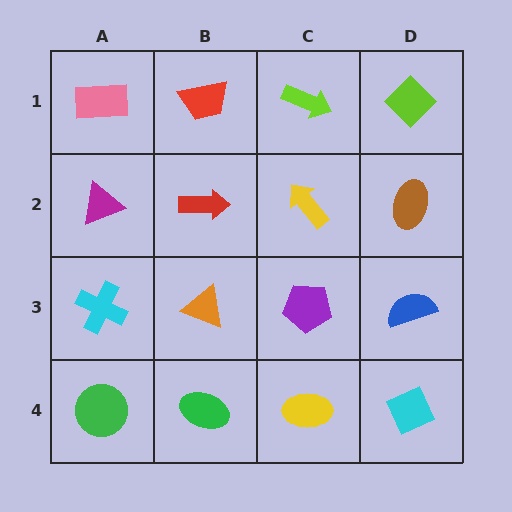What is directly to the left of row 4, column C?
A green ellipse.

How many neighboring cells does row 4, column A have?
2.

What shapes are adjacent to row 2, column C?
A lime arrow (row 1, column C), a purple pentagon (row 3, column C), a red arrow (row 2, column B), a brown ellipse (row 2, column D).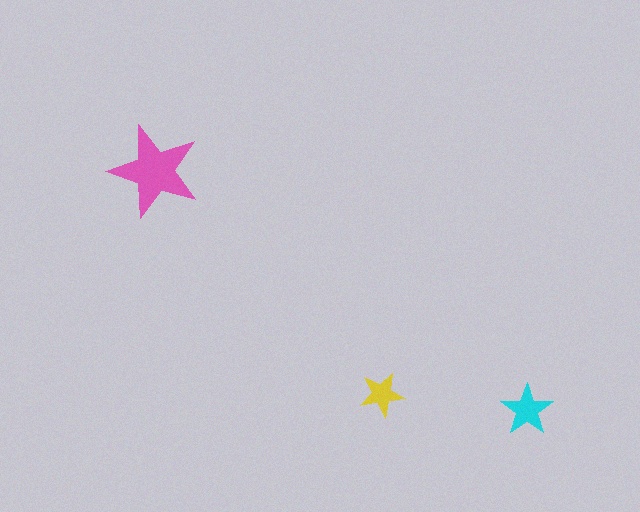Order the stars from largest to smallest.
the pink one, the cyan one, the yellow one.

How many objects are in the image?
There are 3 objects in the image.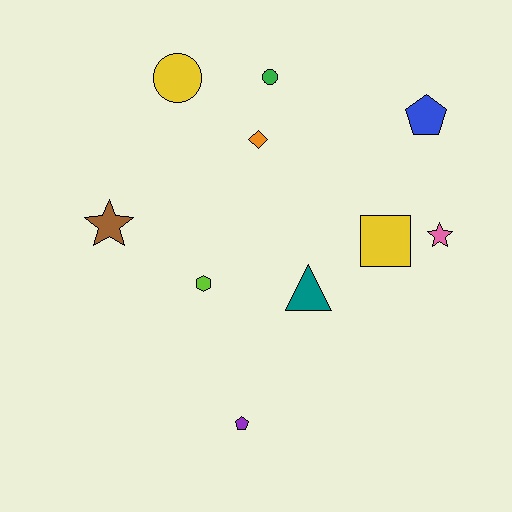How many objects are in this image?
There are 10 objects.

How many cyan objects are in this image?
There are no cyan objects.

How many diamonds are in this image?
There is 1 diamond.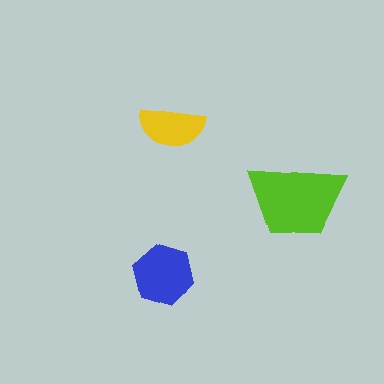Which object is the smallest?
The yellow semicircle.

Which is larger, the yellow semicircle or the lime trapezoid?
The lime trapezoid.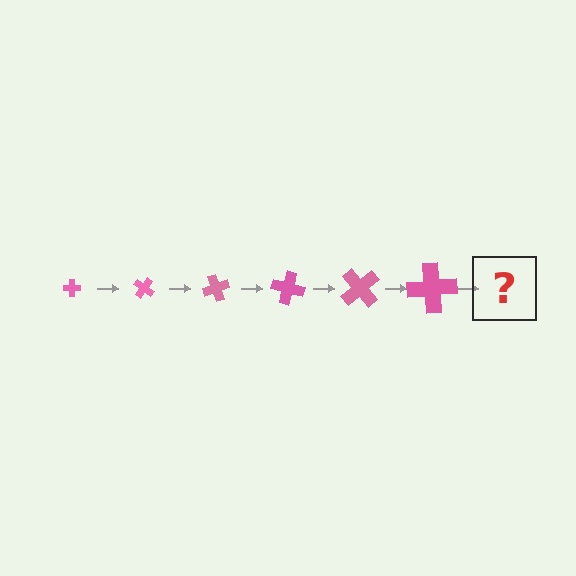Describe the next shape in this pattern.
It should be a cross, larger than the previous one and rotated 210 degrees from the start.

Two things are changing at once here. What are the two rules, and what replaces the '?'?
The two rules are that the cross grows larger each step and it rotates 35 degrees each step. The '?' should be a cross, larger than the previous one and rotated 210 degrees from the start.